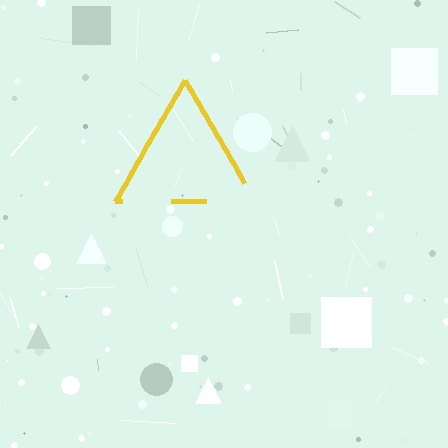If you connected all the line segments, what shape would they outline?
They would outline a triangle.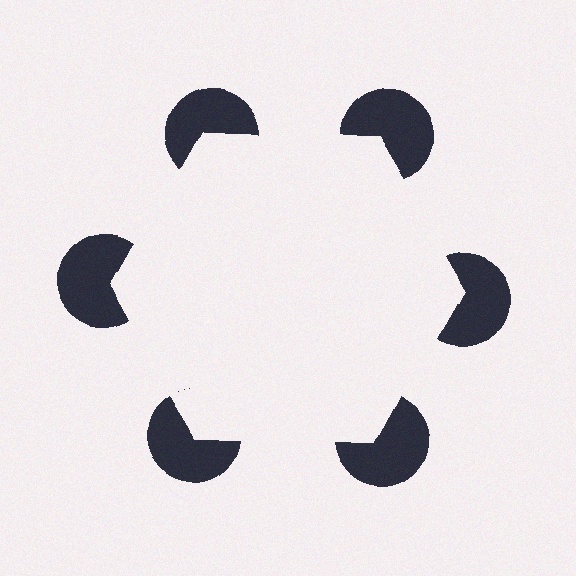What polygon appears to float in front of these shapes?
An illusory hexagon — its edges are inferred from the aligned wedge cuts in the pac-man discs, not physically drawn.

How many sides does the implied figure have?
6 sides.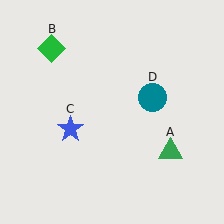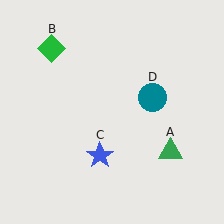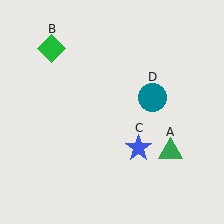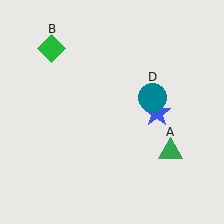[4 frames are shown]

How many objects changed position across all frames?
1 object changed position: blue star (object C).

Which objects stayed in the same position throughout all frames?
Green triangle (object A) and green diamond (object B) and teal circle (object D) remained stationary.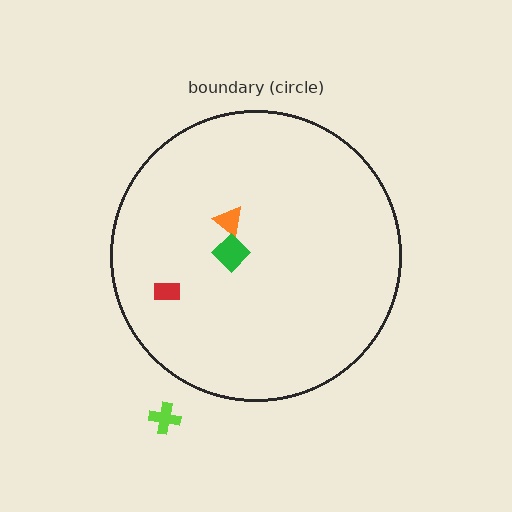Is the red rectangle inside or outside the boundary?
Inside.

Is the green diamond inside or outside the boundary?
Inside.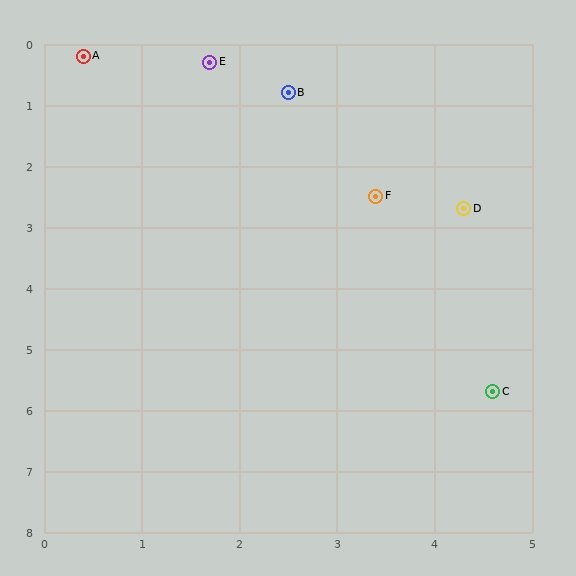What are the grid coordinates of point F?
Point F is at approximately (3.4, 2.5).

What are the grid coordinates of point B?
Point B is at approximately (2.5, 0.8).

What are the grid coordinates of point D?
Point D is at approximately (4.3, 2.7).